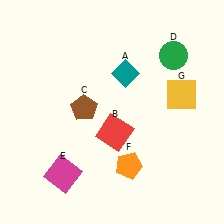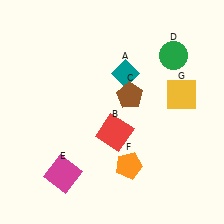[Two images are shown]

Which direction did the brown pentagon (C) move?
The brown pentagon (C) moved right.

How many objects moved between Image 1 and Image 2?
1 object moved between the two images.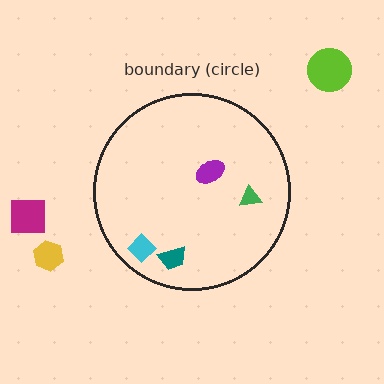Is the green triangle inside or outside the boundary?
Inside.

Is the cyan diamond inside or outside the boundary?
Inside.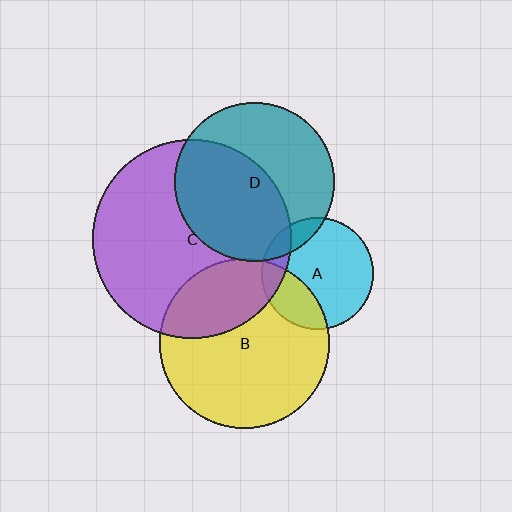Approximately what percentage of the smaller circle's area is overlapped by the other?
Approximately 25%.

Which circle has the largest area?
Circle C (purple).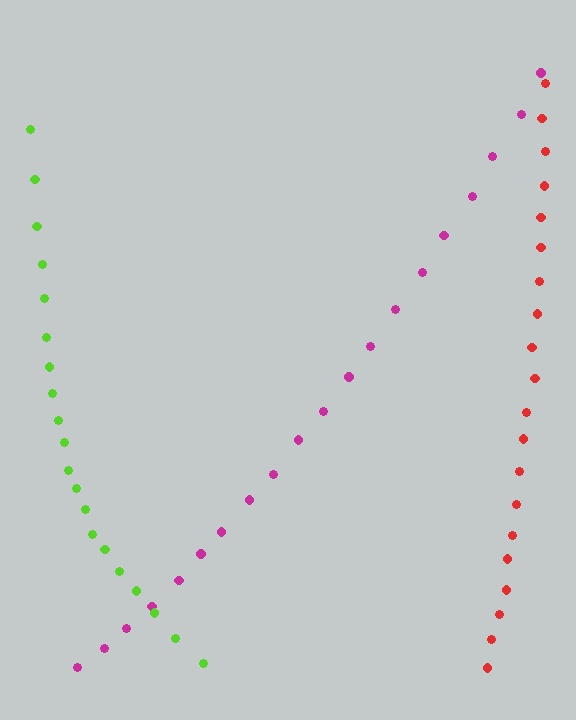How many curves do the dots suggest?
There are 3 distinct paths.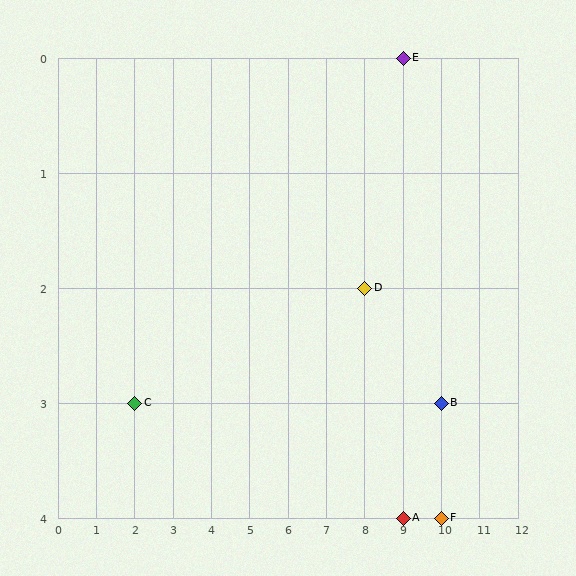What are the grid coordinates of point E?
Point E is at grid coordinates (9, 0).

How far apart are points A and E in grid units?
Points A and E are 4 rows apart.